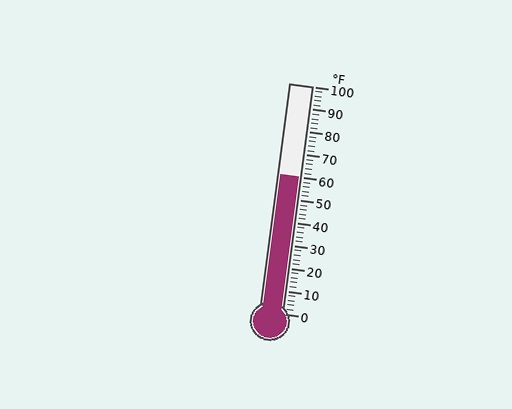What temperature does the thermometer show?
The thermometer shows approximately 60°F.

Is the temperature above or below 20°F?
The temperature is above 20°F.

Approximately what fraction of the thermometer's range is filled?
The thermometer is filled to approximately 60% of its range.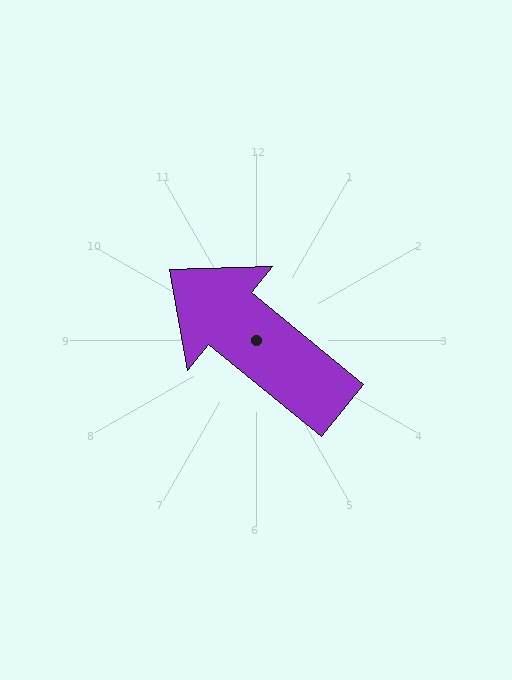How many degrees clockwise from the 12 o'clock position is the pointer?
Approximately 309 degrees.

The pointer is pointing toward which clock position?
Roughly 10 o'clock.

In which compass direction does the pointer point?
Northwest.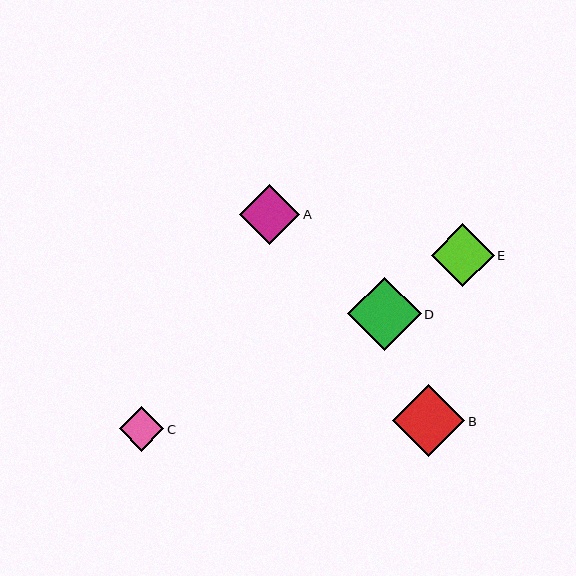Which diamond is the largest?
Diamond D is the largest with a size of approximately 74 pixels.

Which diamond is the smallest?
Diamond C is the smallest with a size of approximately 45 pixels.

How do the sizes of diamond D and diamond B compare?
Diamond D and diamond B are approximately the same size.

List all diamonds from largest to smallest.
From largest to smallest: D, B, E, A, C.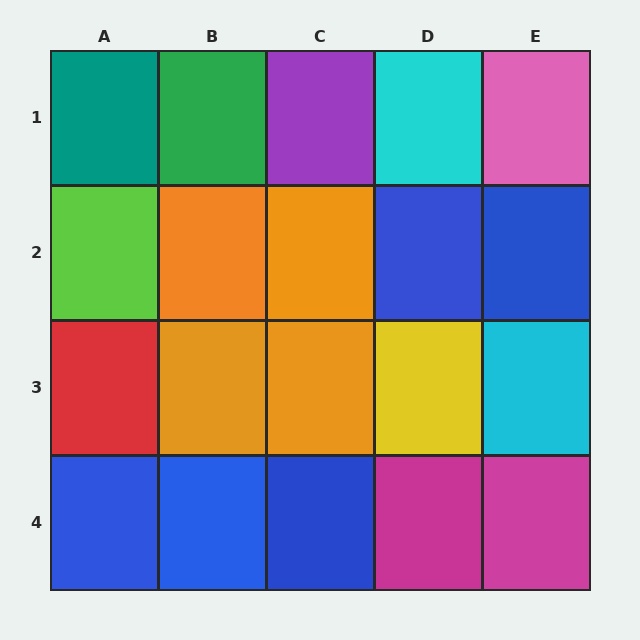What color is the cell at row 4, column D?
Magenta.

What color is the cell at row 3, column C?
Orange.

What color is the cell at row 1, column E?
Pink.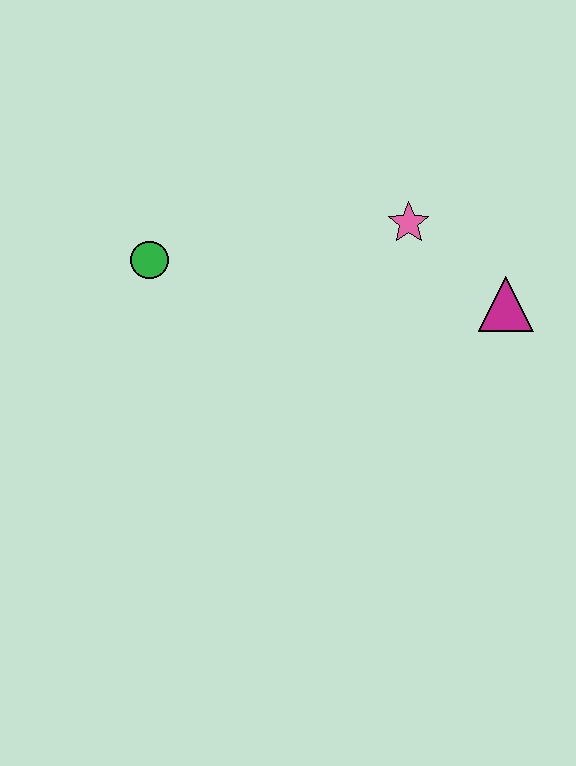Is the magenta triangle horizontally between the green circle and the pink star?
No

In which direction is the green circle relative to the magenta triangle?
The green circle is to the left of the magenta triangle.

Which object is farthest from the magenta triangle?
The green circle is farthest from the magenta triangle.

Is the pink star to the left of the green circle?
No